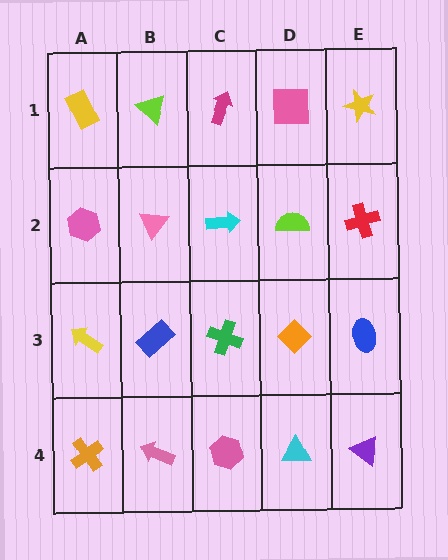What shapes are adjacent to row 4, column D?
An orange diamond (row 3, column D), a pink hexagon (row 4, column C), a purple triangle (row 4, column E).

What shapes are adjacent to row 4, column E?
A blue ellipse (row 3, column E), a cyan triangle (row 4, column D).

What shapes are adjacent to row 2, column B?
A lime triangle (row 1, column B), a blue rectangle (row 3, column B), a pink hexagon (row 2, column A), a cyan arrow (row 2, column C).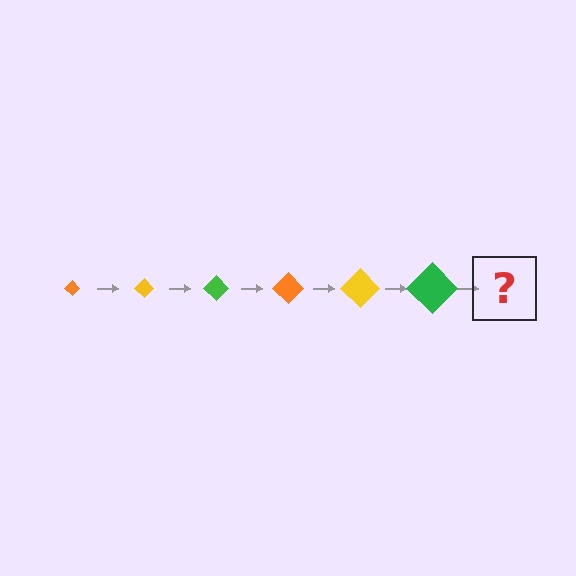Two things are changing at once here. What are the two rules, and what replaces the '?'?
The two rules are that the diamond grows larger each step and the color cycles through orange, yellow, and green. The '?' should be an orange diamond, larger than the previous one.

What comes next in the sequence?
The next element should be an orange diamond, larger than the previous one.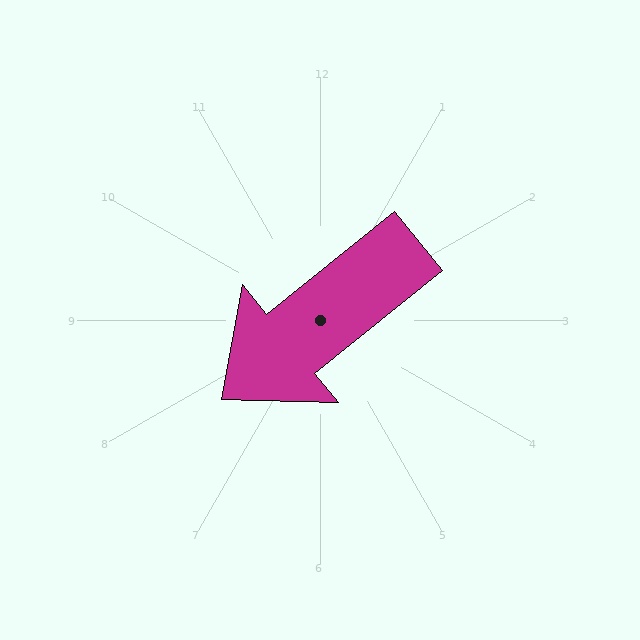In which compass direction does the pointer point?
Southwest.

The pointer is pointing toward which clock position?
Roughly 8 o'clock.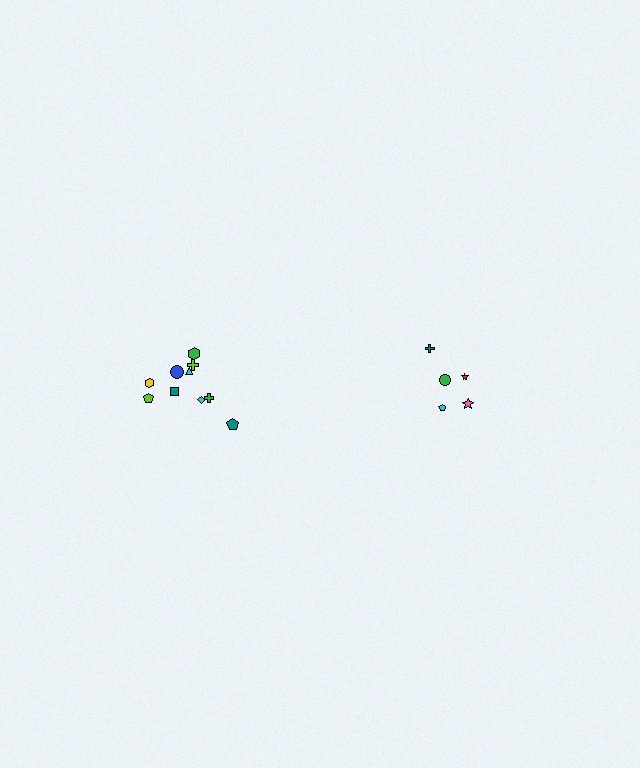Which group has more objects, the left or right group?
The left group.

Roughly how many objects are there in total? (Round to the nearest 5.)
Roughly 15 objects in total.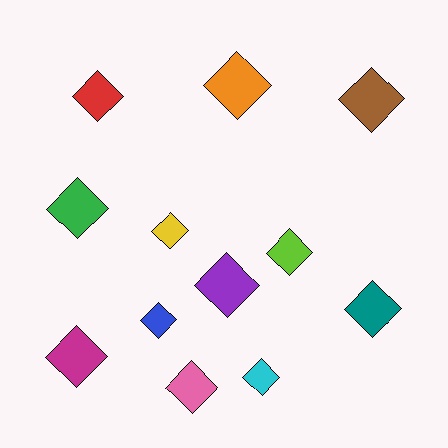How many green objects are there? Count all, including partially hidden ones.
There is 1 green object.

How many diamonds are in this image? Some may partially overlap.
There are 12 diamonds.